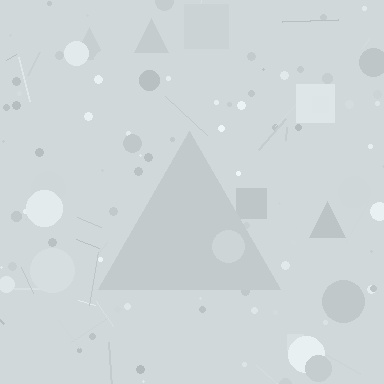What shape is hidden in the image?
A triangle is hidden in the image.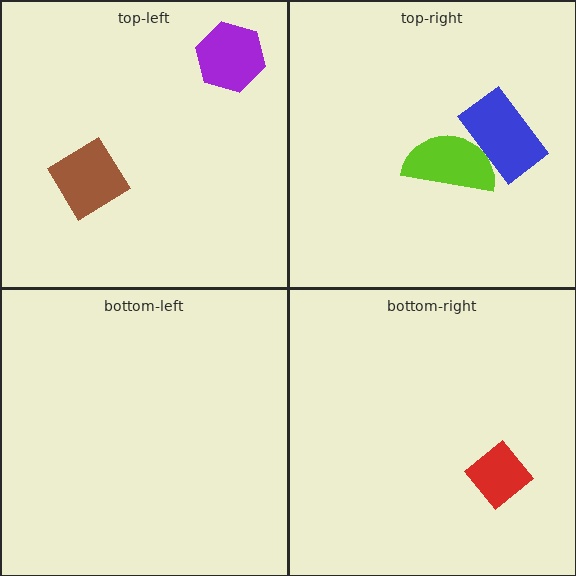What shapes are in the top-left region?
The brown diamond, the purple hexagon.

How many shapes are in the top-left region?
2.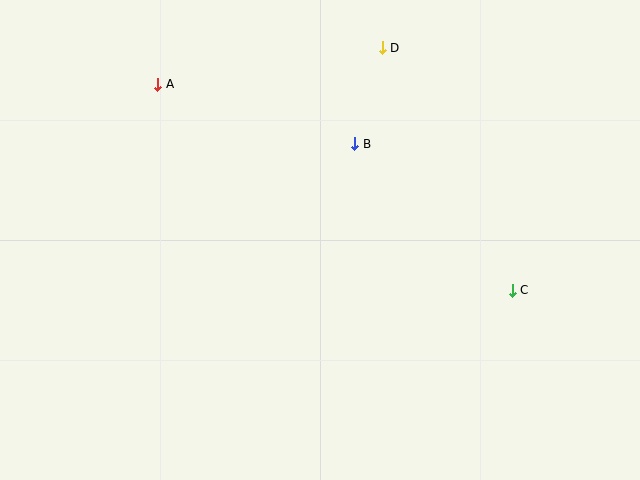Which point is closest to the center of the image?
Point B at (355, 144) is closest to the center.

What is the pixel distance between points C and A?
The distance between C and A is 410 pixels.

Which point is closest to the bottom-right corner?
Point C is closest to the bottom-right corner.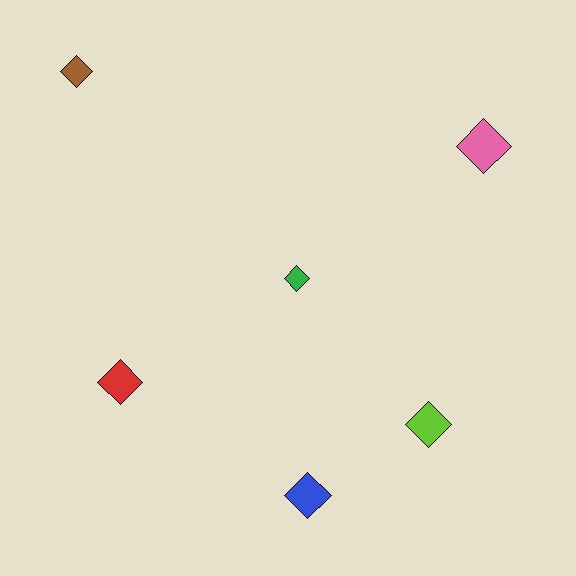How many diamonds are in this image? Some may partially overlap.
There are 6 diamonds.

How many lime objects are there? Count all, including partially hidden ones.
There is 1 lime object.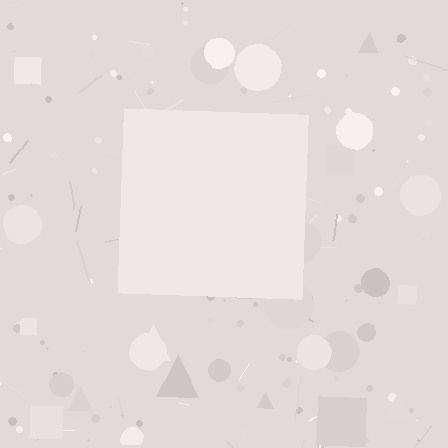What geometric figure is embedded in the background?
A square is embedded in the background.